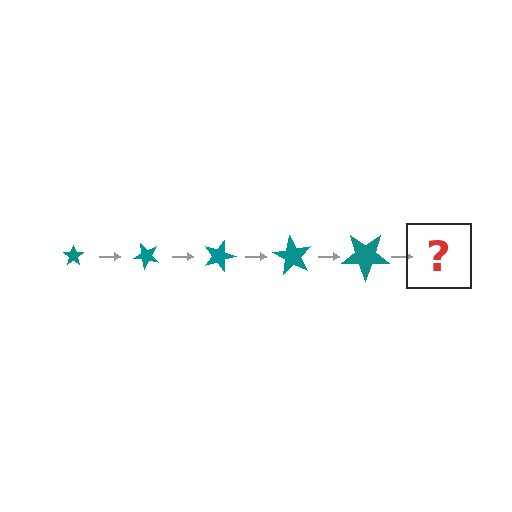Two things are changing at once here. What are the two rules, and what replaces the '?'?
The two rules are that the star grows larger each step and it rotates 45 degrees each step. The '?' should be a star, larger than the previous one and rotated 225 degrees from the start.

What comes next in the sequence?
The next element should be a star, larger than the previous one and rotated 225 degrees from the start.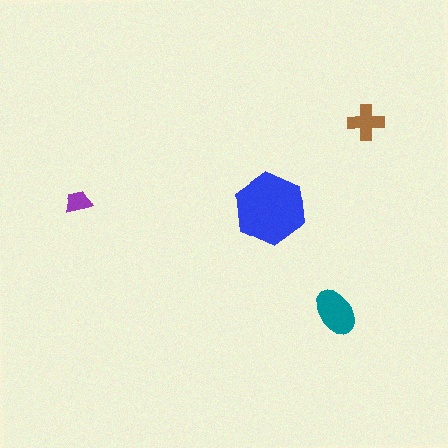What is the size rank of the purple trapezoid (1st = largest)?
4th.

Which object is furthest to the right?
The brown cross is rightmost.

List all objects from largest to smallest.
The blue hexagon, the teal ellipse, the brown cross, the purple trapezoid.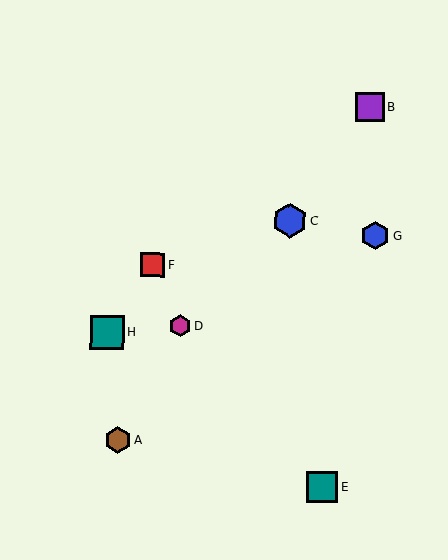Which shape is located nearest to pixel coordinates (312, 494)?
The teal square (labeled E) at (323, 487) is nearest to that location.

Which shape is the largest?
The blue hexagon (labeled C) is the largest.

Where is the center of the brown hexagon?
The center of the brown hexagon is at (117, 440).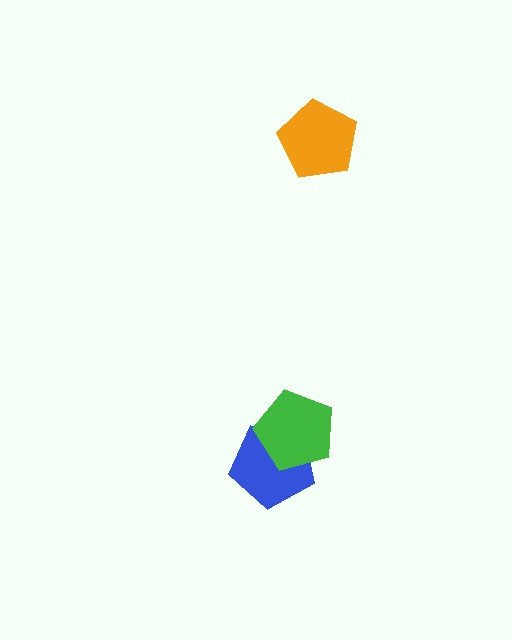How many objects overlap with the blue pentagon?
1 object overlaps with the blue pentagon.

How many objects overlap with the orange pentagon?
0 objects overlap with the orange pentagon.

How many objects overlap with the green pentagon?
1 object overlaps with the green pentagon.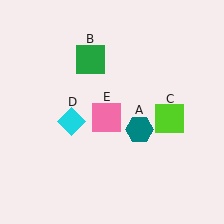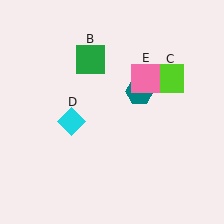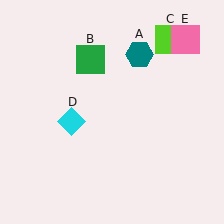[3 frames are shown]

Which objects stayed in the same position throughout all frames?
Green square (object B) and cyan diamond (object D) remained stationary.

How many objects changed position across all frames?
3 objects changed position: teal hexagon (object A), lime square (object C), pink square (object E).